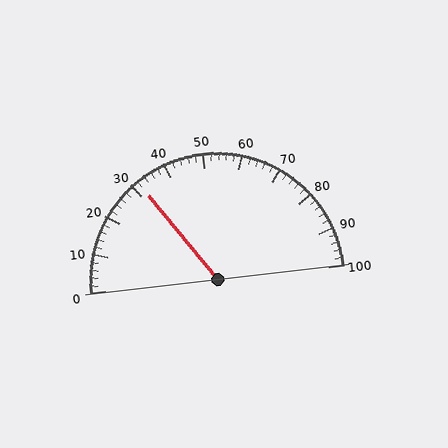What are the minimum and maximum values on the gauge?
The gauge ranges from 0 to 100.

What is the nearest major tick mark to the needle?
The nearest major tick mark is 30.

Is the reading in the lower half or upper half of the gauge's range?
The reading is in the lower half of the range (0 to 100).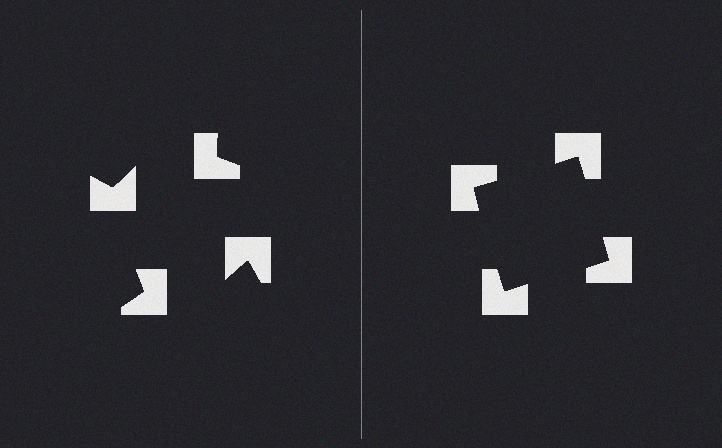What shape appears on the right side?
An illusory square.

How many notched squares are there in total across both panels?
8 — 4 on each side.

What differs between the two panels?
The notched squares are positioned identically on both sides; only the wedge orientations differ. On the right they align to a square; on the left they are misaligned.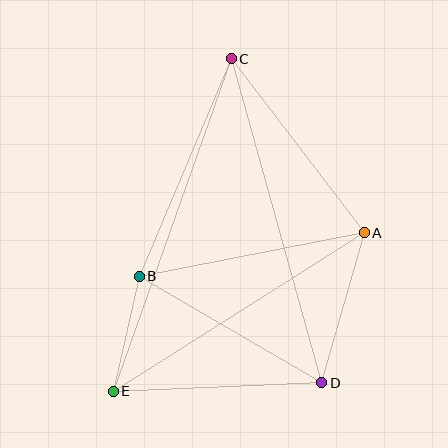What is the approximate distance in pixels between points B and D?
The distance between B and D is approximately 212 pixels.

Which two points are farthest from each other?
Points C and E are farthest from each other.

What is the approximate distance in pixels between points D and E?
The distance between D and E is approximately 209 pixels.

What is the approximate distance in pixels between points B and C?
The distance between B and C is approximately 236 pixels.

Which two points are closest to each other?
Points B and E are closest to each other.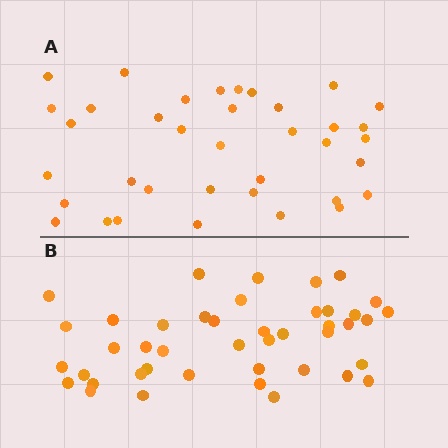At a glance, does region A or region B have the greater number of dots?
Region B (the bottom region) has more dots.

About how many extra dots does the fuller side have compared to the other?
Region B has about 6 more dots than region A.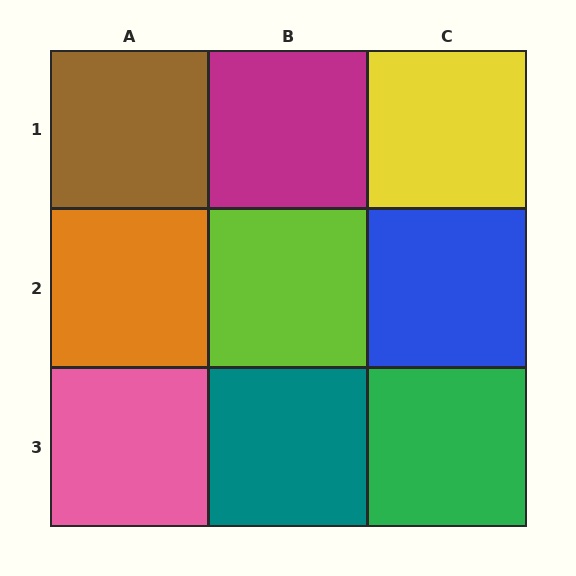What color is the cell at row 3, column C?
Green.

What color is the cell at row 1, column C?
Yellow.